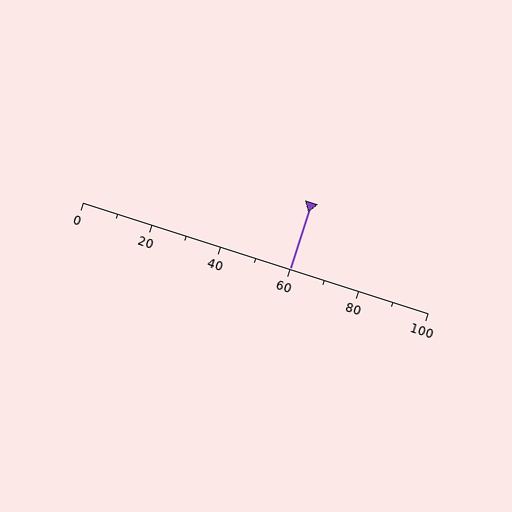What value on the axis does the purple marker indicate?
The marker indicates approximately 60.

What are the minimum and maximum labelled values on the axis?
The axis runs from 0 to 100.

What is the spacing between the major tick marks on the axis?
The major ticks are spaced 20 apart.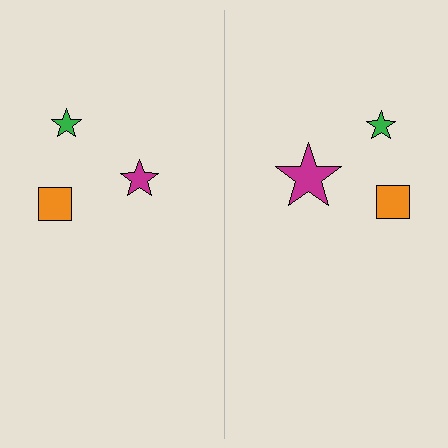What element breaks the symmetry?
The magenta star on the right side has a different size than its mirror counterpart.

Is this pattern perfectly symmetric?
No, the pattern is not perfectly symmetric. The magenta star on the right side has a different size than its mirror counterpart.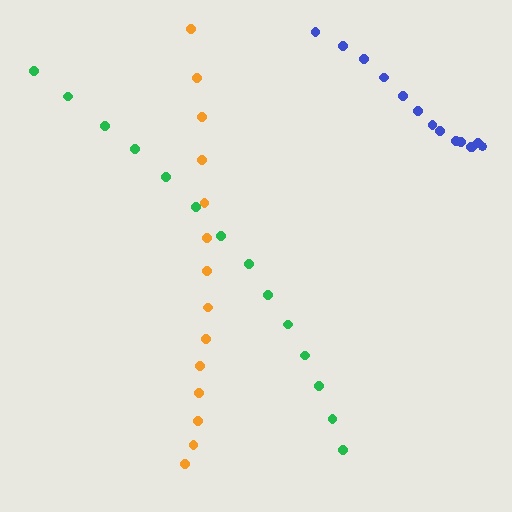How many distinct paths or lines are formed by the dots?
There are 3 distinct paths.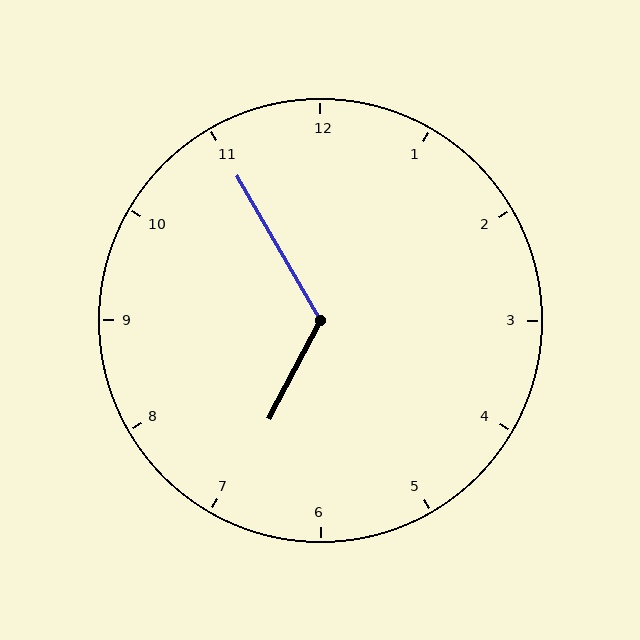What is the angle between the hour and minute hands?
Approximately 122 degrees.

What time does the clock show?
6:55.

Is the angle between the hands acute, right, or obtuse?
It is obtuse.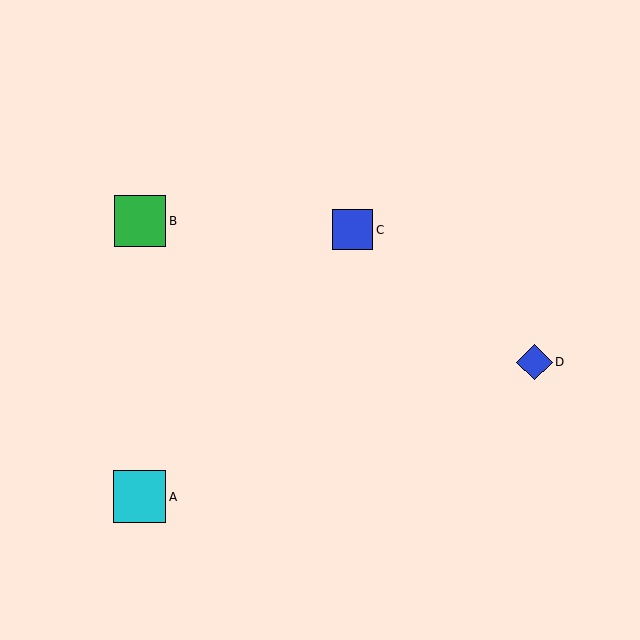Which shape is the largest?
The cyan square (labeled A) is the largest.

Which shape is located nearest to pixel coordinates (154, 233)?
The green square (labeled B) at (140, 221) is nearest to that location.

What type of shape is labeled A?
Shape A is a cyan square.